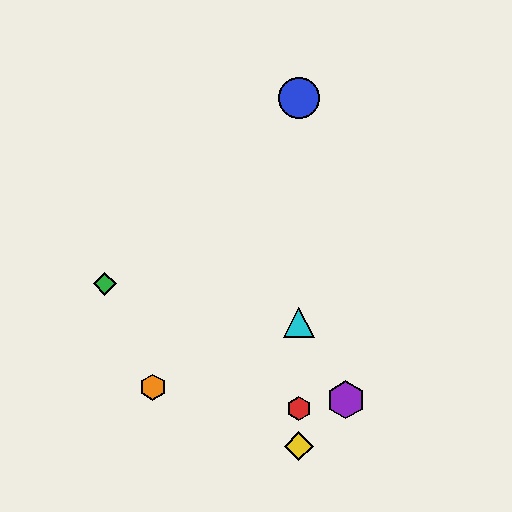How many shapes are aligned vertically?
4 shapes (the red hexagon, the blue circle, the yellow diamond, the cyan triangle) are aligned vertically.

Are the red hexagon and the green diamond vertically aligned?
No, the red hexagon is at x≈299 and the green diamond is at x≈105.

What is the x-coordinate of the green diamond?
The green diamond is at x≈105.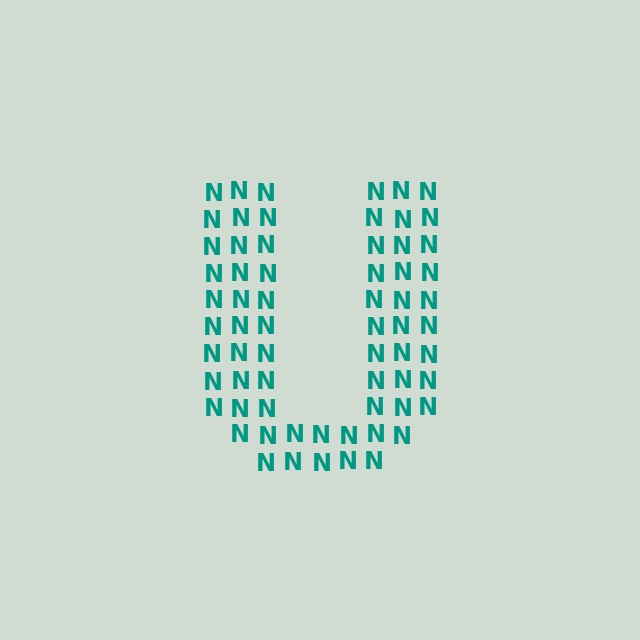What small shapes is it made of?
It is made of small letter N's.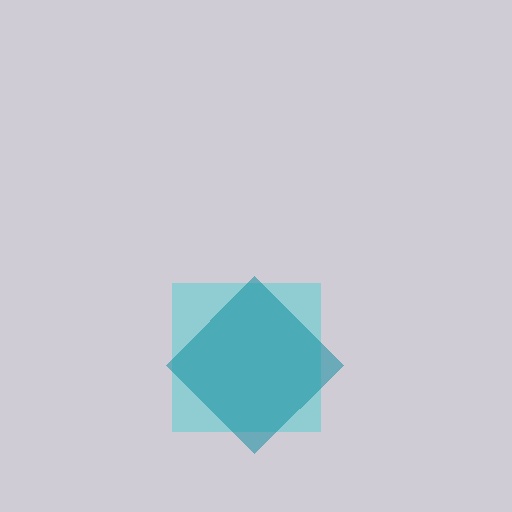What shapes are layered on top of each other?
The layered shapes are: a cyan square, a teal diamond.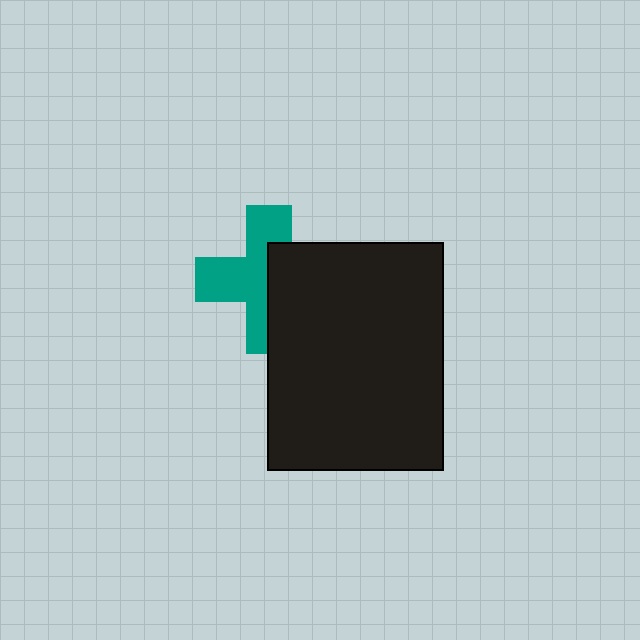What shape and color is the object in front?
The object in front is a black rectangle.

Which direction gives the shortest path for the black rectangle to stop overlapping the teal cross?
Moving right gives the shortest separation.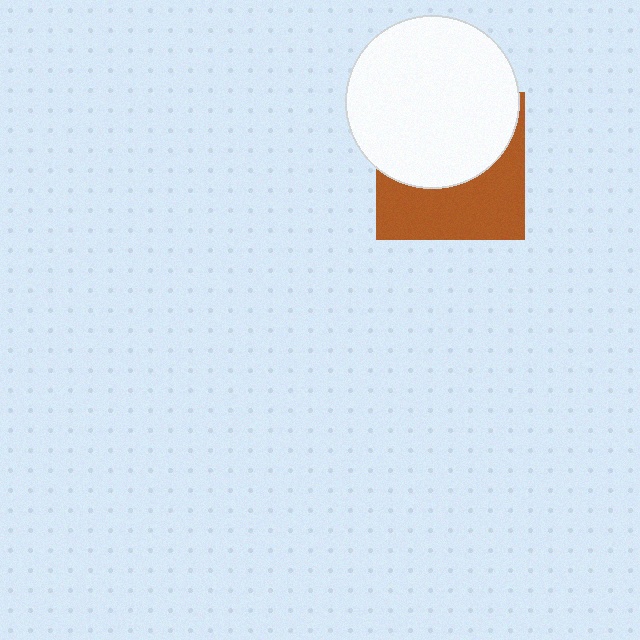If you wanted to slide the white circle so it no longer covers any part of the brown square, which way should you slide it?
Slide it up — that is the most direct way to separate the two shapes.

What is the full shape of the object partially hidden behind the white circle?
The partially hidden object is a brown square.